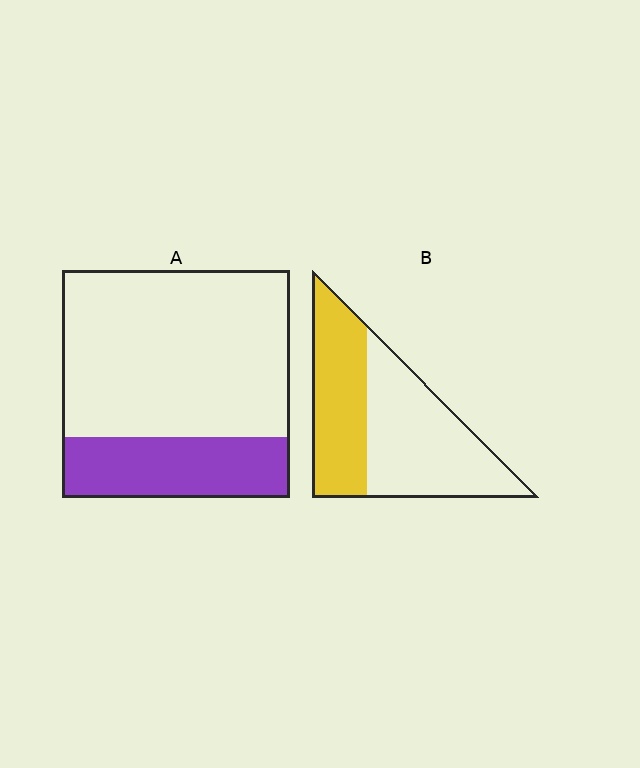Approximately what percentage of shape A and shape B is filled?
A is approximately 25% and B is approximately 45%.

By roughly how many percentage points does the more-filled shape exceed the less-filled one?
By roughly 15 percentage points (B over A).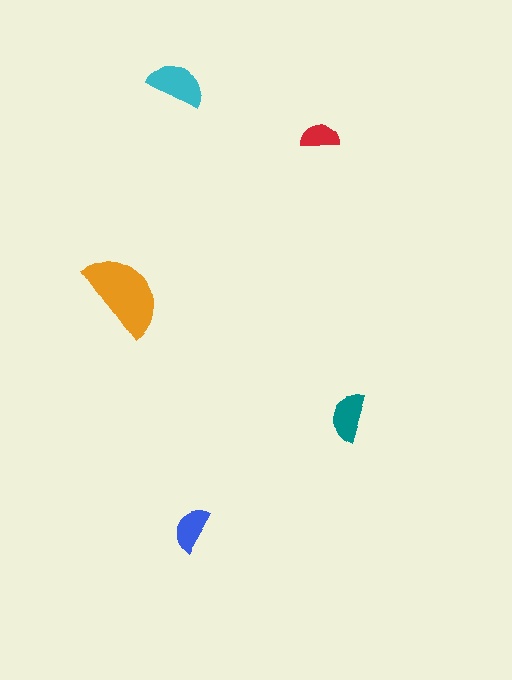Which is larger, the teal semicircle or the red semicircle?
The teal one.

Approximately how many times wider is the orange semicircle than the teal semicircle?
About 2 times wider.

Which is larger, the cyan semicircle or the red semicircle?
The cyan one.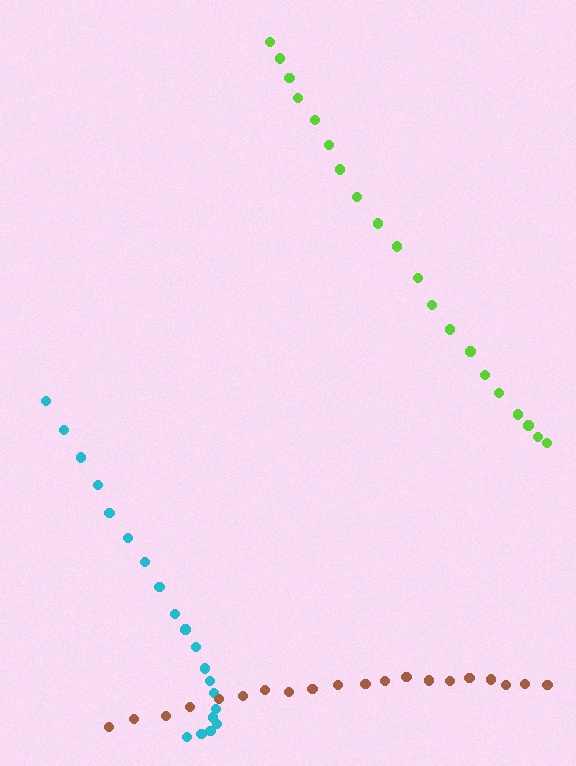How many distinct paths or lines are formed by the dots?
There are 3 distinct paths.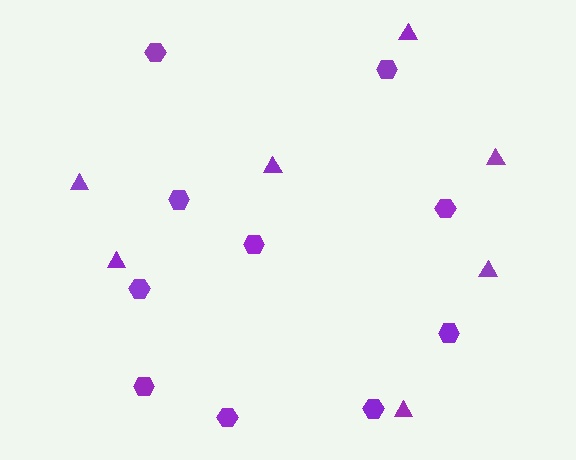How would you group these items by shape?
There are 2 groups: one group of hexagons (10) and one group of triangles (7).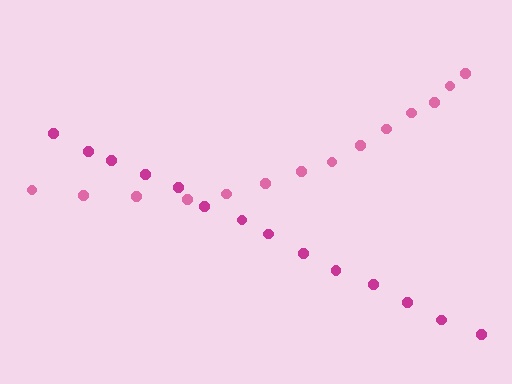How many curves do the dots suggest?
There are 2 distinct paths.